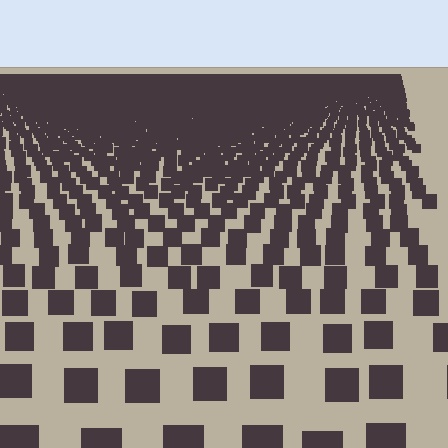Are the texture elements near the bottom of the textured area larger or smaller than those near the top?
Larger. Near the bottom, elements are closer to the viewer and appear at a bigger on-screen size.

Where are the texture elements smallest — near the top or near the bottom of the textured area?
Near the top.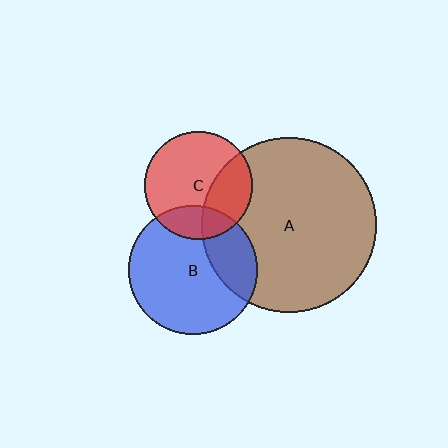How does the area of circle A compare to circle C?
Approximately 2.7 times.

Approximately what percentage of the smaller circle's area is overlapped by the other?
Approximately 20%.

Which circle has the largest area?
Circle A (brown).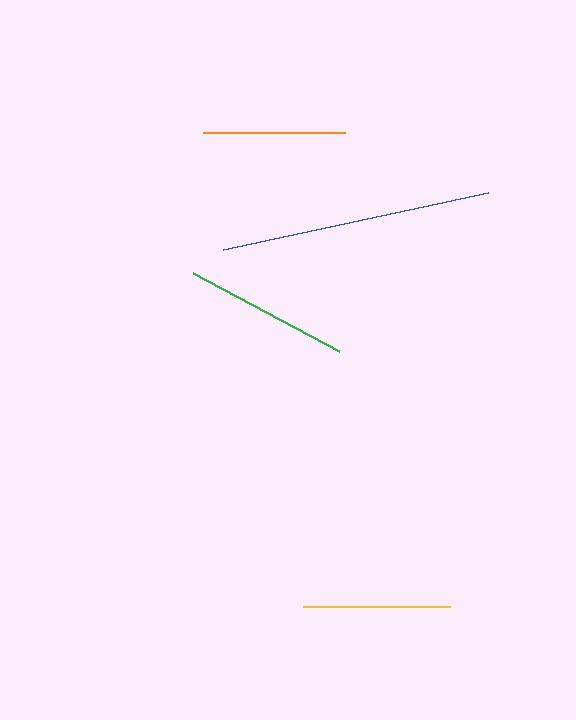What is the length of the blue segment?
The blue segment is approximately 270 pixels long.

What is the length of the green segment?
The green segment is approximately 165 pixels long.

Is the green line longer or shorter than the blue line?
The blue line is longer than the green line.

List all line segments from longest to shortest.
From longest to shortest: blue, green, yellow, orange.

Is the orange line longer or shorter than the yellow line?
The yellow line is longer than the orange line.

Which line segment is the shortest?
The orange line is the shortest at approximately 142 pixels.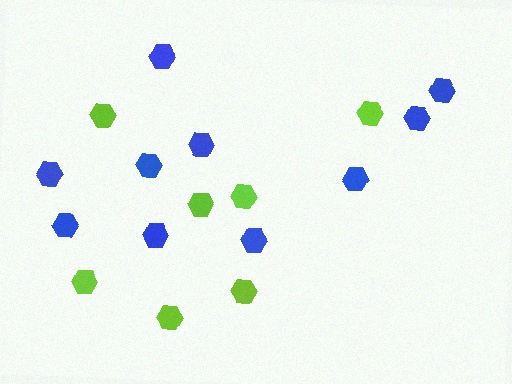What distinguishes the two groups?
There are 2 groups: one group of blue hexagons (10) and one group of lime hexagons (7).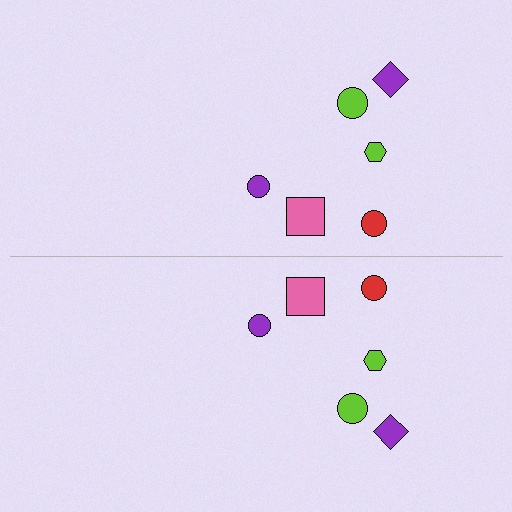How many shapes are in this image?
There are 12 shapes in this image.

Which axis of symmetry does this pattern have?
The pattern has a horizontal axis of symmetry running through the center of the image.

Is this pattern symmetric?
Yes, this pattern has bilateral (reflection) symmetry.